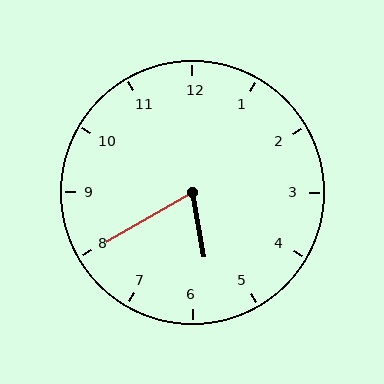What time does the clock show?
5:40.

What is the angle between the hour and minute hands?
Approximately 70 degrees.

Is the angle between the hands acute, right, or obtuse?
It is acute.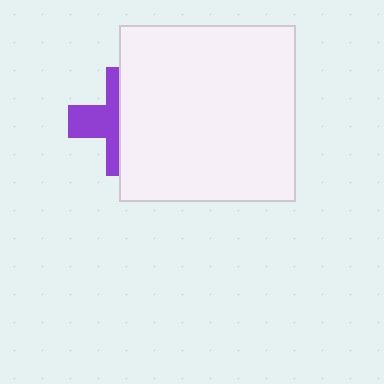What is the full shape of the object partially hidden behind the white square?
The partially hidden object is a purple cross.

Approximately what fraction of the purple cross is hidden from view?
Roughly 55% of the purple cross is hidden behind the white square.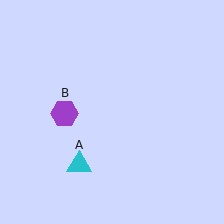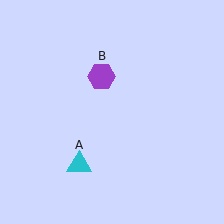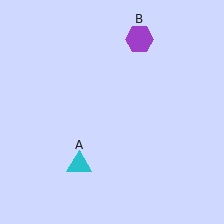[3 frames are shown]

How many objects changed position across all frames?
1 object changed position: purple hexagon (object B).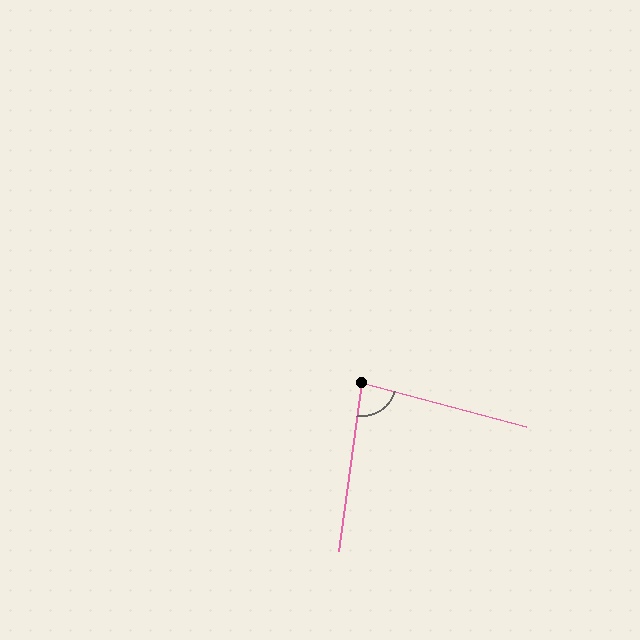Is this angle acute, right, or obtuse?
It is acute.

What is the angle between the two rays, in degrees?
Approximately 83 degrees.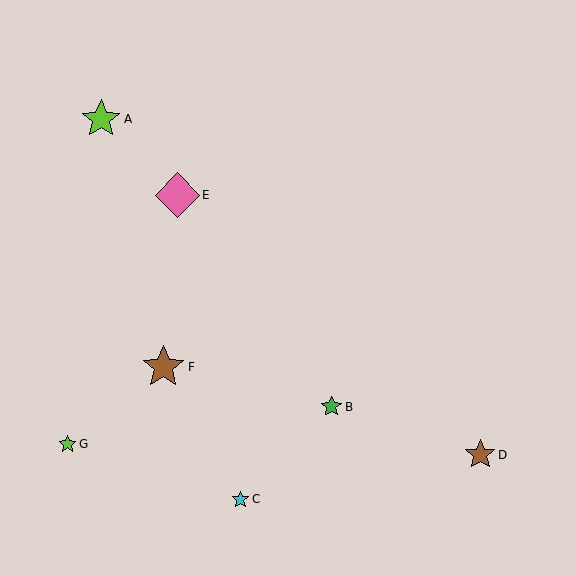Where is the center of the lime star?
The center of the lime star is at (67, 444).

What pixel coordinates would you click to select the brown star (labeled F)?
Click at (163, 367) to select the brown star F.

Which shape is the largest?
The pink diamond (labeled E) is the largest.